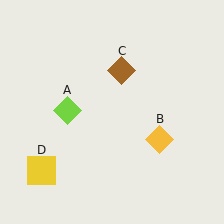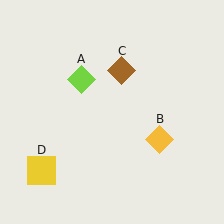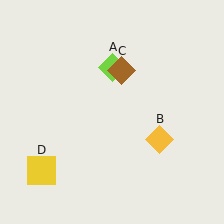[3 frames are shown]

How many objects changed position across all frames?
1 object changed position: lime diamond (object A).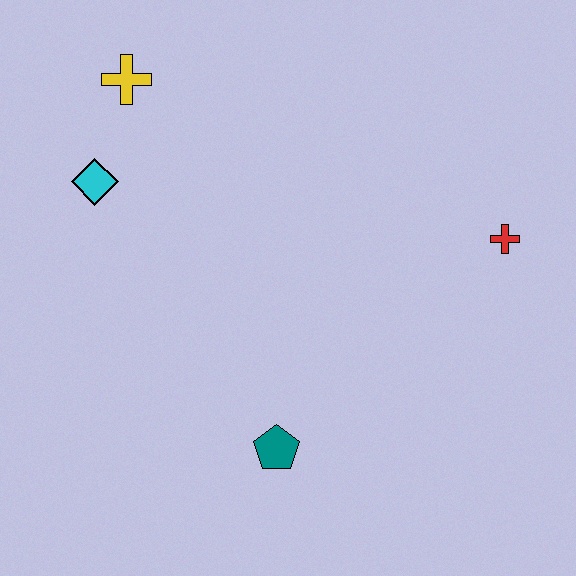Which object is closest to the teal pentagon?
The red cross is closest to the teal pentagon.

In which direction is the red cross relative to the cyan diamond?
The red cross is to the right of the cyan diamond.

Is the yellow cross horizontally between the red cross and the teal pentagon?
No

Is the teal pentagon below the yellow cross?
Yes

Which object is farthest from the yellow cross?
The red cross is farthest from the yellow cross.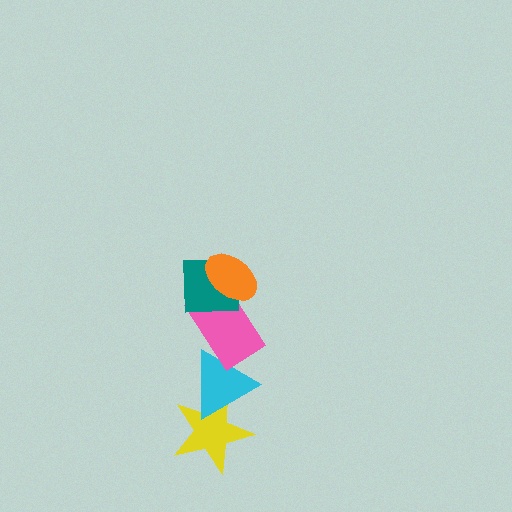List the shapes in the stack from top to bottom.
From top to bottom: the orange ellipse, the teal square, the pink rectangle, the cyan triangle, the yellow star.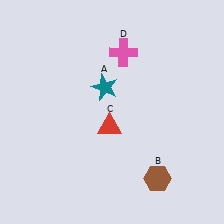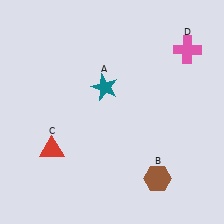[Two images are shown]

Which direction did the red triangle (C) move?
The red triangle (C) moved left.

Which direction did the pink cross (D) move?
The pink cross (D) moved right.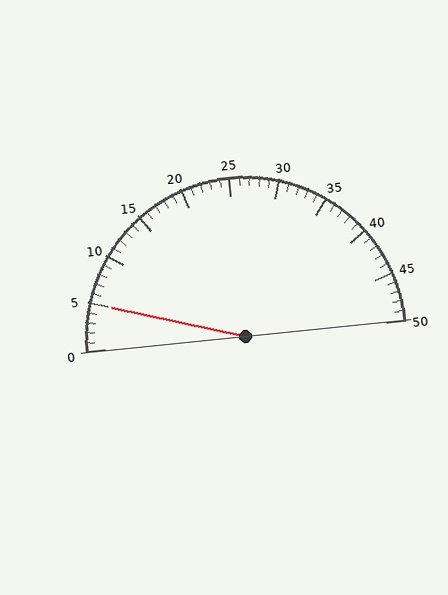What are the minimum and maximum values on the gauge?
The gauge ranges from 0 to 50.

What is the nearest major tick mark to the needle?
The nearest major tick mark is 5.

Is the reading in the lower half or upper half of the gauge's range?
The reading is in the lower half of the range (0 to 50).